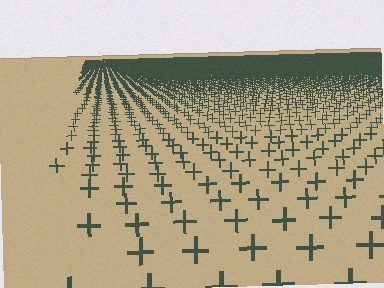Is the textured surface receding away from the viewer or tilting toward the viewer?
The surface is receding away from the viewer. Texture elements get smaller and denser toward the top.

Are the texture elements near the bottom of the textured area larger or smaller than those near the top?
Larger. Near the bottom, elements are closer to the viewer and appear at a bigger on-screen size.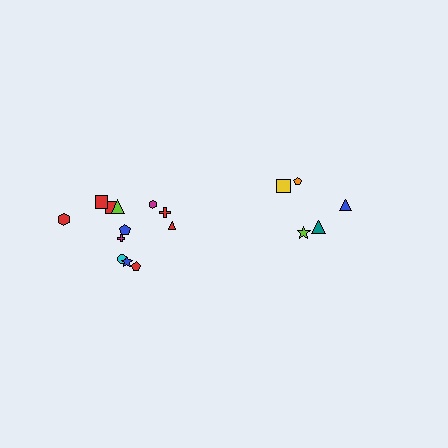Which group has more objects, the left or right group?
The left group.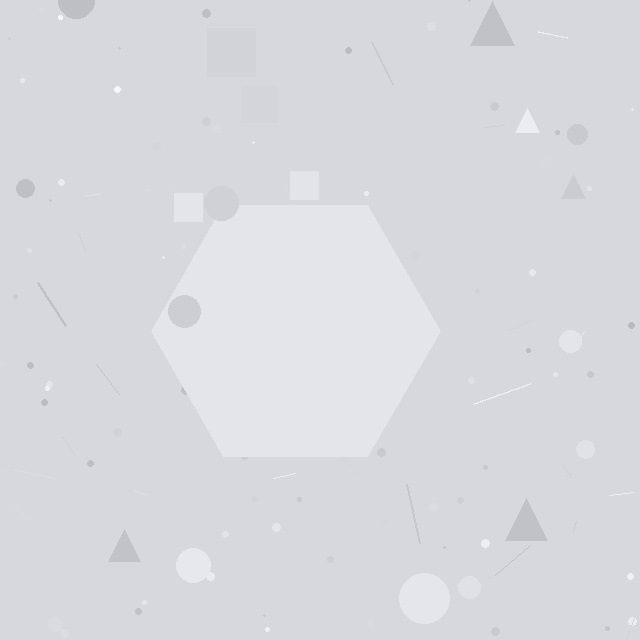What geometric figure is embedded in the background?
A hexagon is embedded in the background.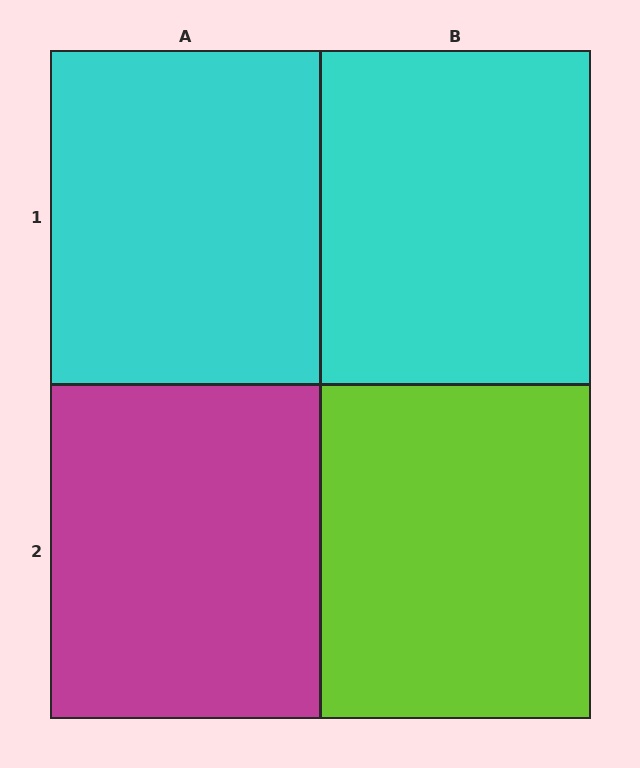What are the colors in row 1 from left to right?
Cyan, cyan.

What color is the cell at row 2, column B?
Lime.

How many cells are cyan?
2 cells are cyan.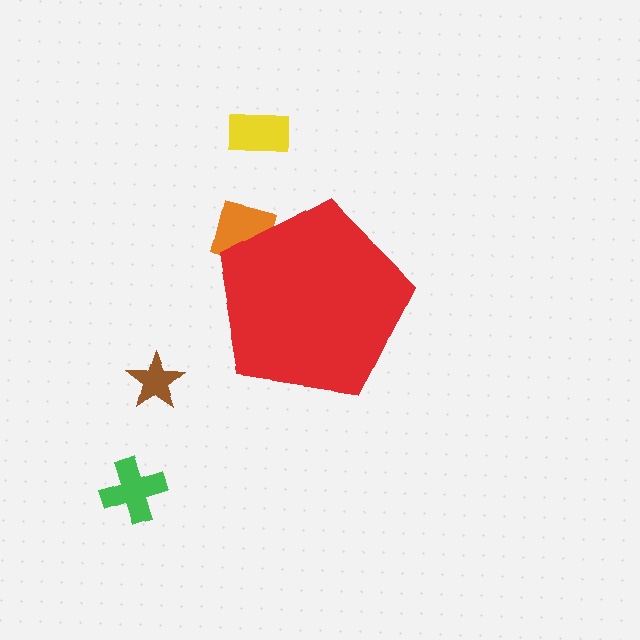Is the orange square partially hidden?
Yes, the orange square is partially hidden behind the red pentagon.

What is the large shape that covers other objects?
A red pentagon.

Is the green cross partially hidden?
No, the green cross is fully visible.